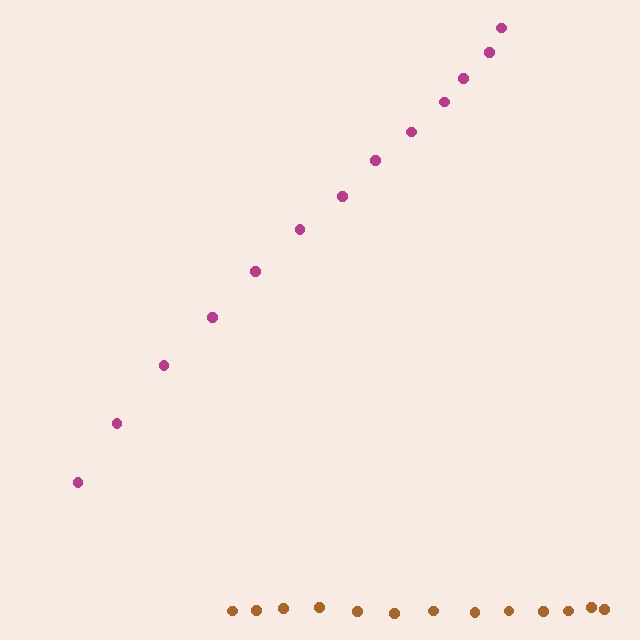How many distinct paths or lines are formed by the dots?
There are 2 distinct paths.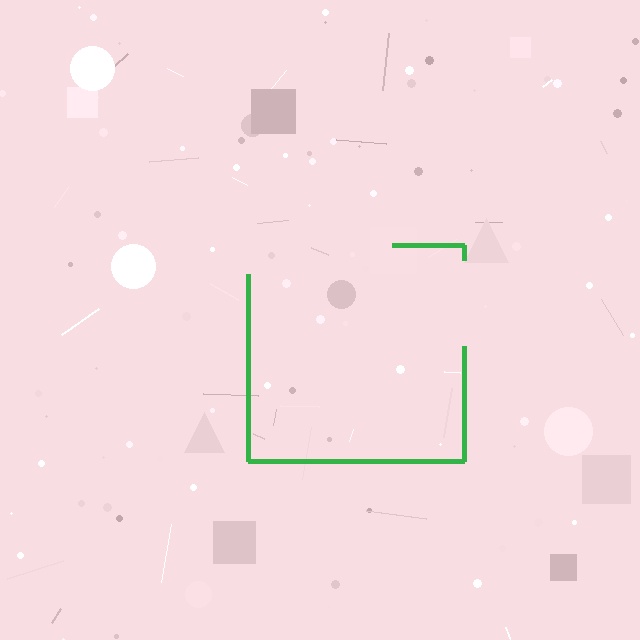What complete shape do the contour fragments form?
The contour fragments form a square.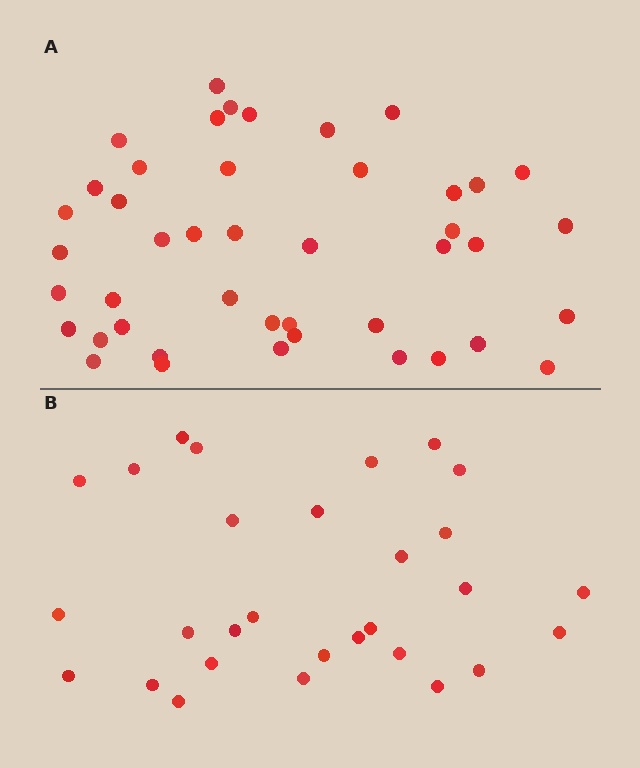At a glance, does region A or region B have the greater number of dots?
Region A (the top region) has more dots.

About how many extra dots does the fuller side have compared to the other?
Region A has approximately 15 more dots than region B.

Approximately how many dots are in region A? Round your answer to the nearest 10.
About 40 dots. (The exact count is 44, which rounds to 40.)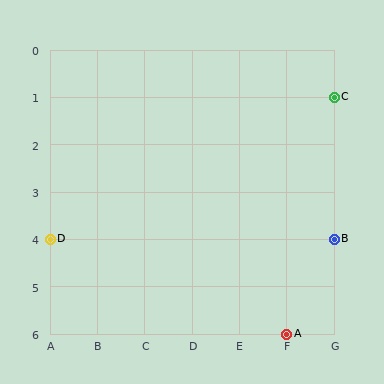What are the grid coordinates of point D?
Point D is at grid coordinates (A, 4).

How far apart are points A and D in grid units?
Points A and D are 5 columns and 2 rows apart (about 5.4 grid units diagonally).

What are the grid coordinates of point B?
Point B is at grid coordinates (G, 4).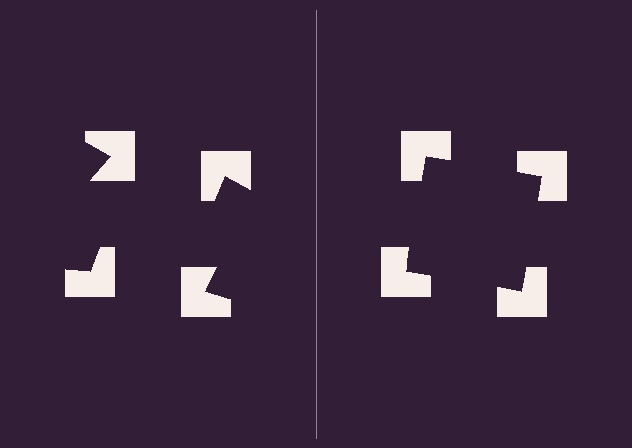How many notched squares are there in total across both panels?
8 — 4 on each side.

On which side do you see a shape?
An illusory square appears on the right side. On the left side the wedge cuts are rotated, so no coherent shape forms.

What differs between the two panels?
The notched squares are positioned identically on both sides; only the wedge orientations differ. On the right they align to a square; on the left they are misaligned.